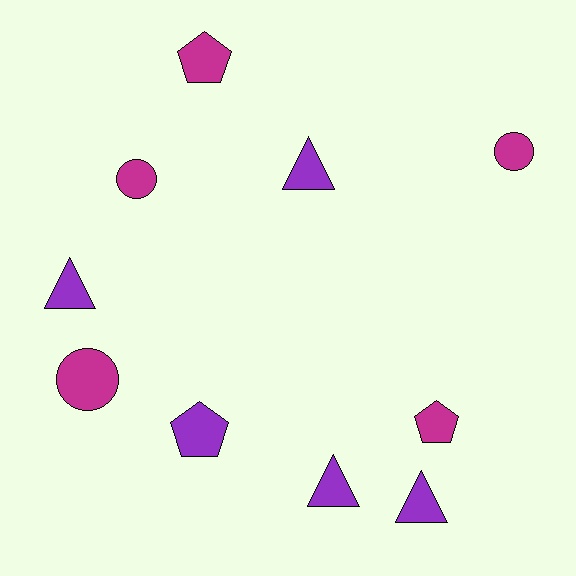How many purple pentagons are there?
There is 1 purple pentagon.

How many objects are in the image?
There are 10 objects.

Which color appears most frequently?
Purple, with 5 objects.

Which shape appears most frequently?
Triangle, with 4 objects.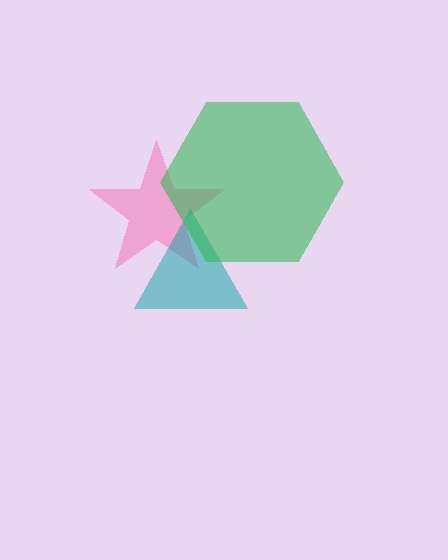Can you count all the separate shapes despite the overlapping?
Yes, there are 3 separate shapes.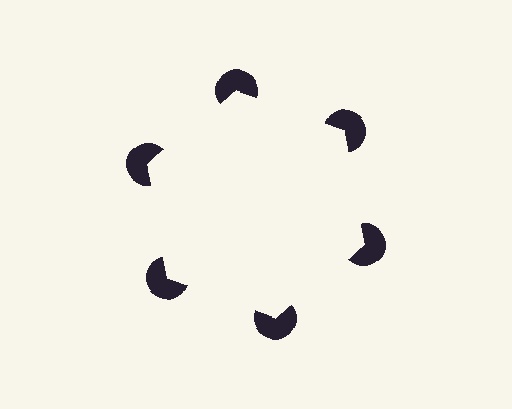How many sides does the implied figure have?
6 sides.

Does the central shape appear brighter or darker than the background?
It typically appears slightly brighter than the background, even though no actual brightness change is drawn.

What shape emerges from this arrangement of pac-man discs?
An illusory hexagon — its edges are inferred from the aligned wedge cuts in the pac-man discs, not physically drawn.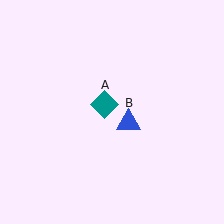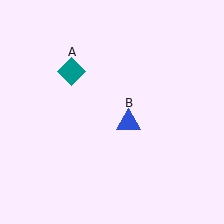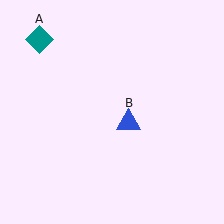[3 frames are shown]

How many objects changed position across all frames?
1 object changed position: teal diamond (object A).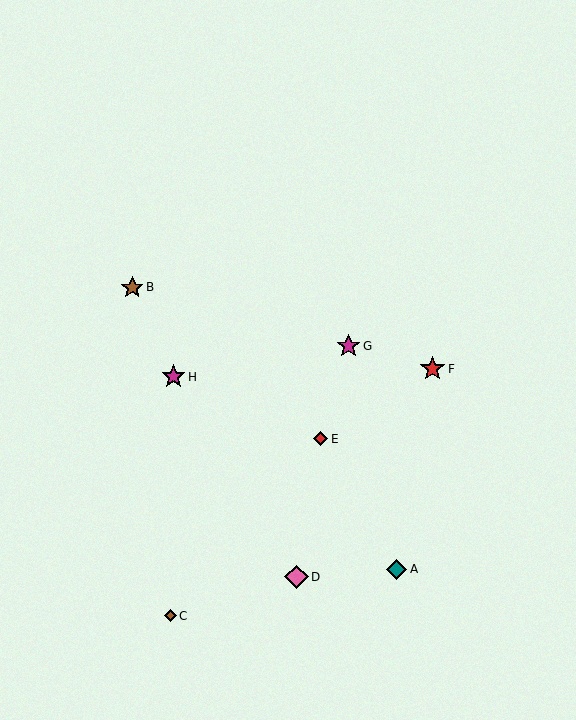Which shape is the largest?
The red star (labeled F) is the largest.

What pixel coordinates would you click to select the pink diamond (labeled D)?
Click at (296, 577) to select the pink diamond D.